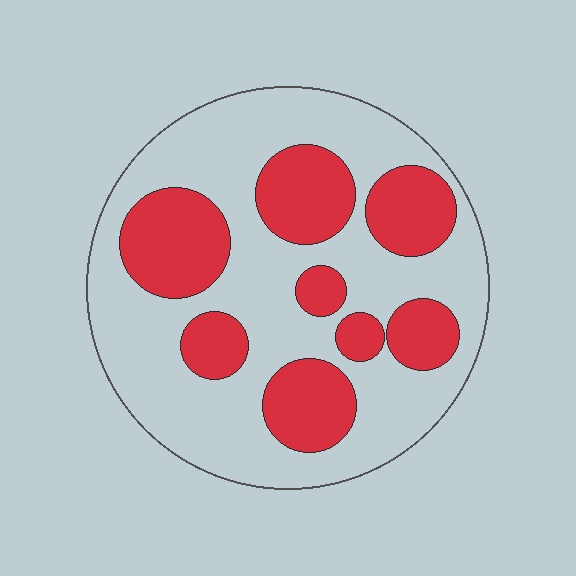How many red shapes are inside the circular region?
8.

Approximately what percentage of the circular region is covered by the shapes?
Approximately 35%.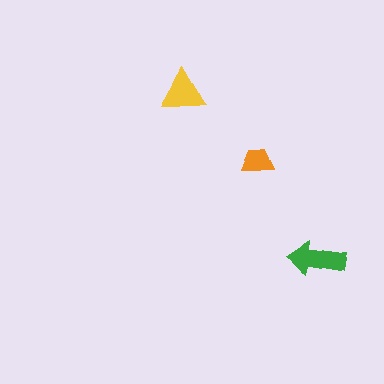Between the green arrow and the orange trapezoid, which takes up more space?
The green arrow.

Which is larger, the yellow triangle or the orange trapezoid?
The yellow triangle.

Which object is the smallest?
The orange trapezoid.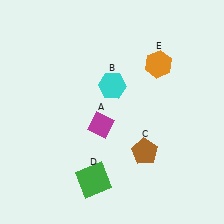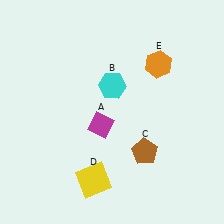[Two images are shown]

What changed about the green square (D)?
In Image 1, D is green. In Image 2, it changed to yellow.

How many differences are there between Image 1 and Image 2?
There is 1 difference between the two images.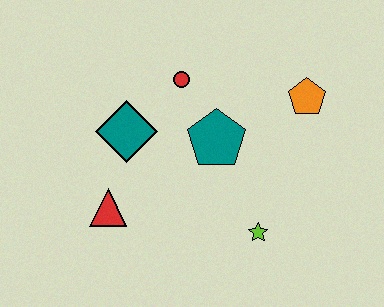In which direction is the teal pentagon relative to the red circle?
The teal pentagon is below the red circle.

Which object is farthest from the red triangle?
The orange pentagon is farthest from the red triangle.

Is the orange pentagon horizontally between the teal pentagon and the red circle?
No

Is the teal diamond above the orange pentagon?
No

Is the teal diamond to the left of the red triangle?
No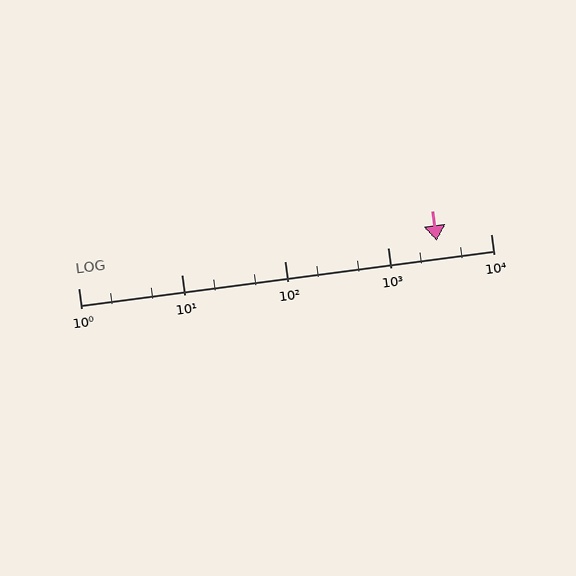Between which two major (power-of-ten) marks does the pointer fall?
The pointer is between 1000 and 10000.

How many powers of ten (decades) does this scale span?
The scale spans 4 decades, from 1 to 10000.